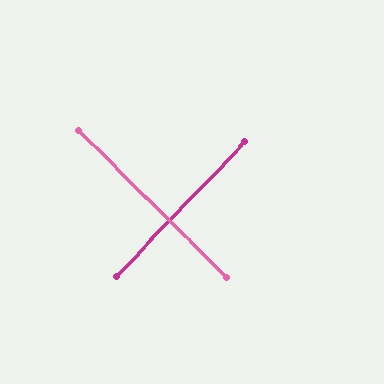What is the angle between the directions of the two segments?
Approximately 89 degrees.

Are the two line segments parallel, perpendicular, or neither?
Perpendicular — they meet at approximately 89°.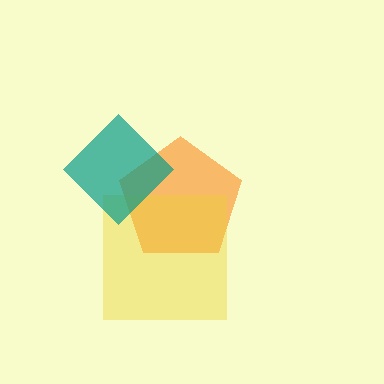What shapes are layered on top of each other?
The layered shapes are: an orange pentagon, a yellow square, a teal diamond.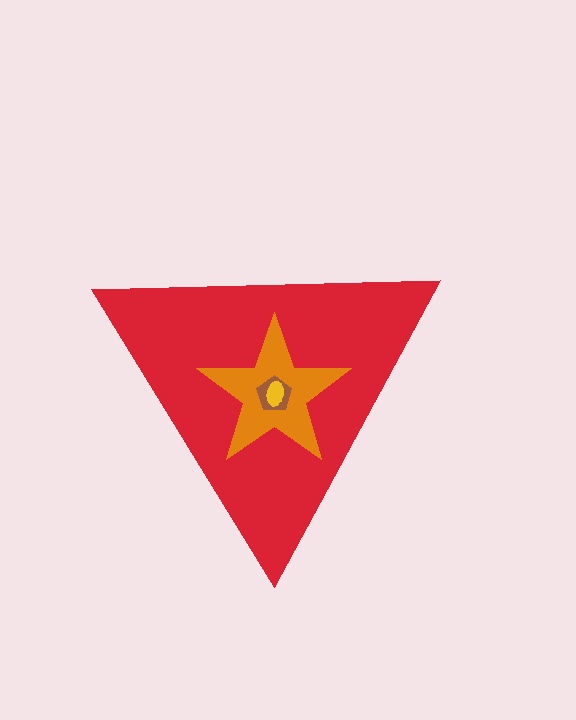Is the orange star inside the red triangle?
Yes.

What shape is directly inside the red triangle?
The orange star.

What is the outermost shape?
The red triangle.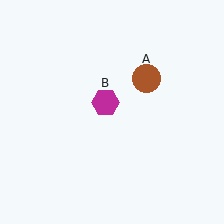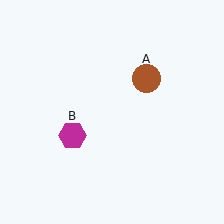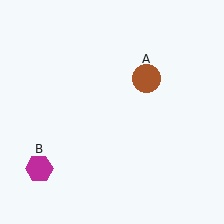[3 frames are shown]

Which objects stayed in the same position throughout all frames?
Brown circle (object A) remained stationary.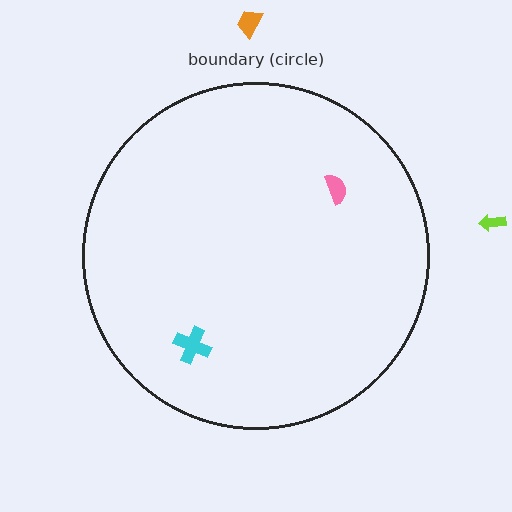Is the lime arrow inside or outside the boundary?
Outside.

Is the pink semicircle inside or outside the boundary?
Inside.